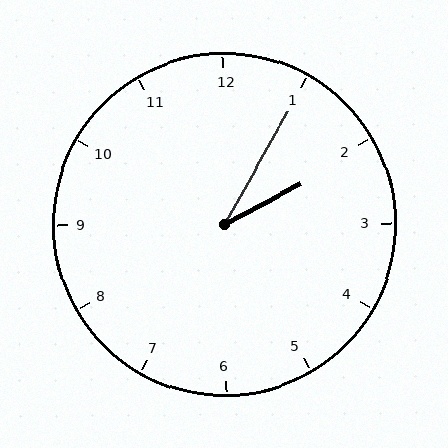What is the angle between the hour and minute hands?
Approximately 32 degrees.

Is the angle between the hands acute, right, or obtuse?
It is acute.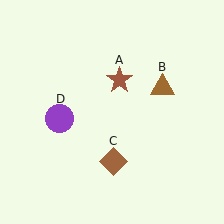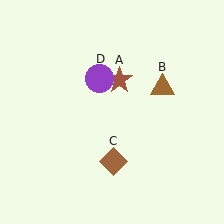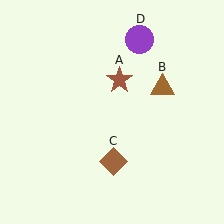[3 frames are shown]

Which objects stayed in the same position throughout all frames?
Brown star (object A) and brown triangle (object B) and brown diamond (object C) remained stationary.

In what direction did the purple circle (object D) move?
The purple circle (object D) moved up and to the right.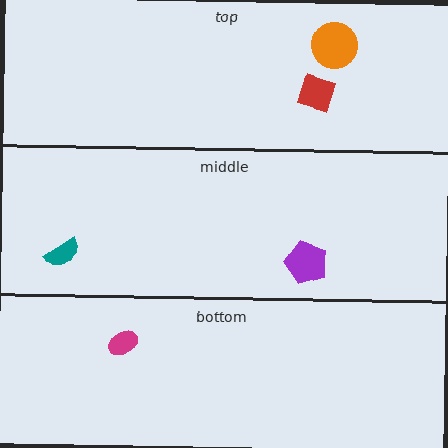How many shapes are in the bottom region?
1.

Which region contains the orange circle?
The top region.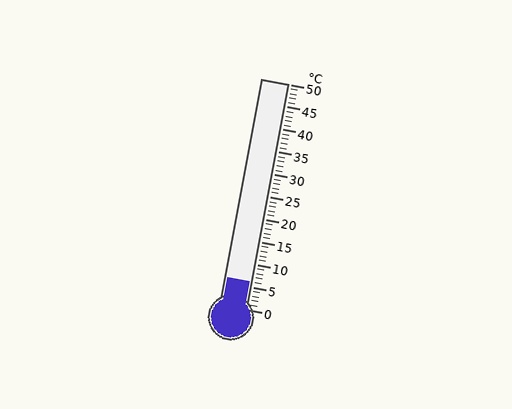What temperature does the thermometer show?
The thermometer shows approximately 6°C.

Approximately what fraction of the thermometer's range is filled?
The thermometer is filled to approximately 10% of its range.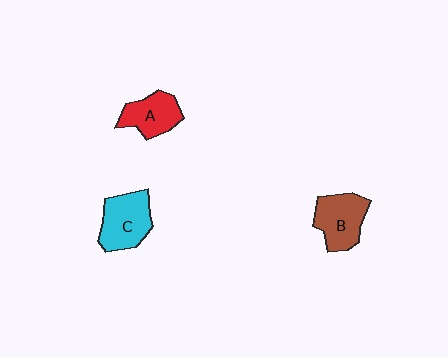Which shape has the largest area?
Shape C (cyan).